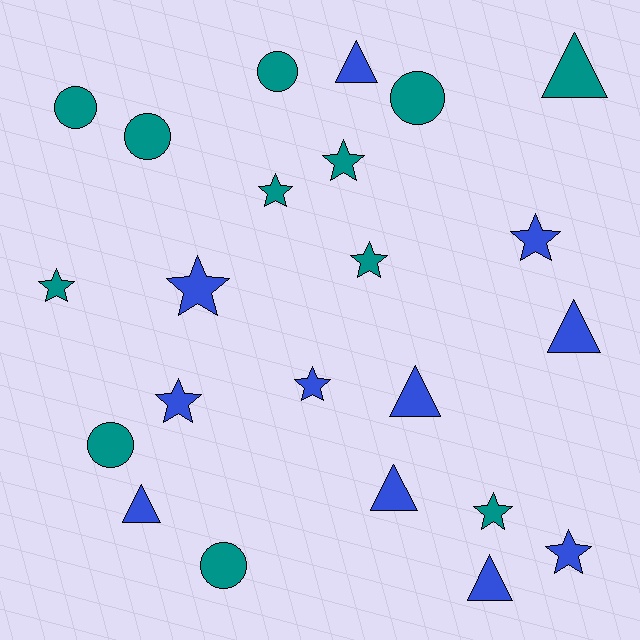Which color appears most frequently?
Teal, with 12 objects.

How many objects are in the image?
There are 23 objects.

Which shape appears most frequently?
Star, with 10 objects.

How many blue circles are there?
There are no blue circles.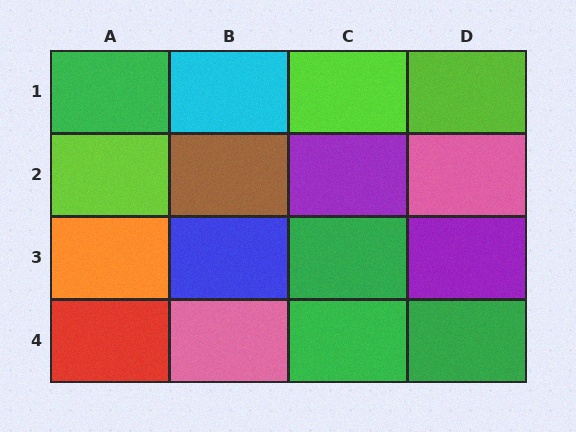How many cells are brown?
1 cell is brown.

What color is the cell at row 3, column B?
Blue.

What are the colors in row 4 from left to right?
Red, pink, green, green.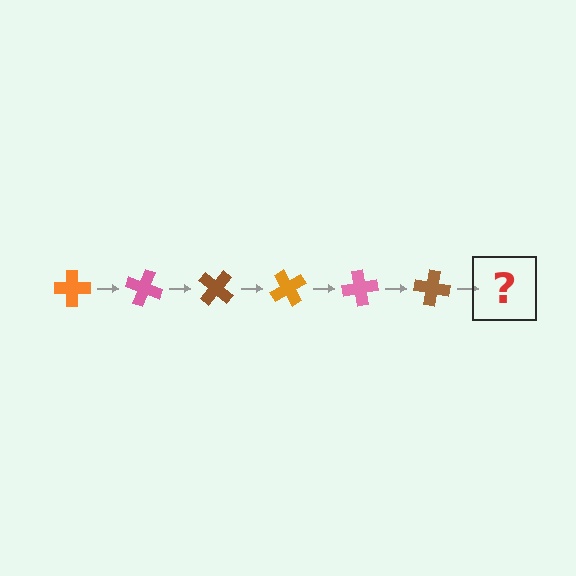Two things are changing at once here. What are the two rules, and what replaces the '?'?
The two rules are that it rotates 20 degrees each step and the color cycles through orange, pink, and brown. The '?' should be an orange cross, rotated 120 degrees from the start.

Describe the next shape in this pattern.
It should be an orange cross, rotated 120 degrees from the start.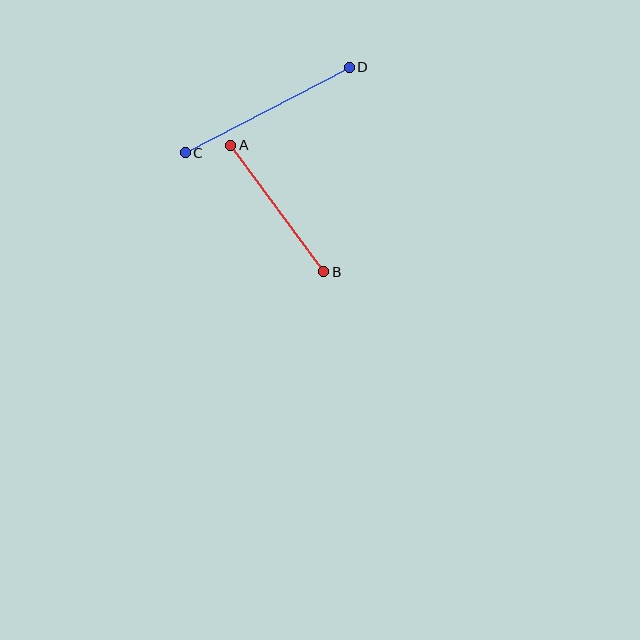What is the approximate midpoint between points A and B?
The midpoint is at approximately (277, 208) pixels.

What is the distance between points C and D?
The distance is approximately 185 pixels.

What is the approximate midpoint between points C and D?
The midpoint is at approximately (267, 110) pixels.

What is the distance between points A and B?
The distance is approximately 157 pixels.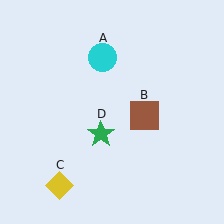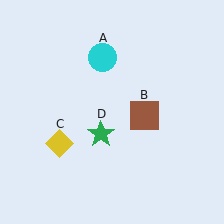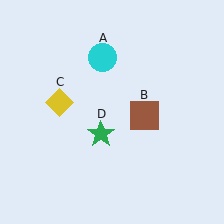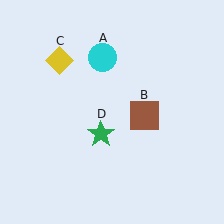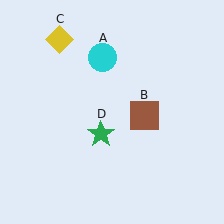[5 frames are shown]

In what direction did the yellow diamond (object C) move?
The yellow diamond (object C) moved up.